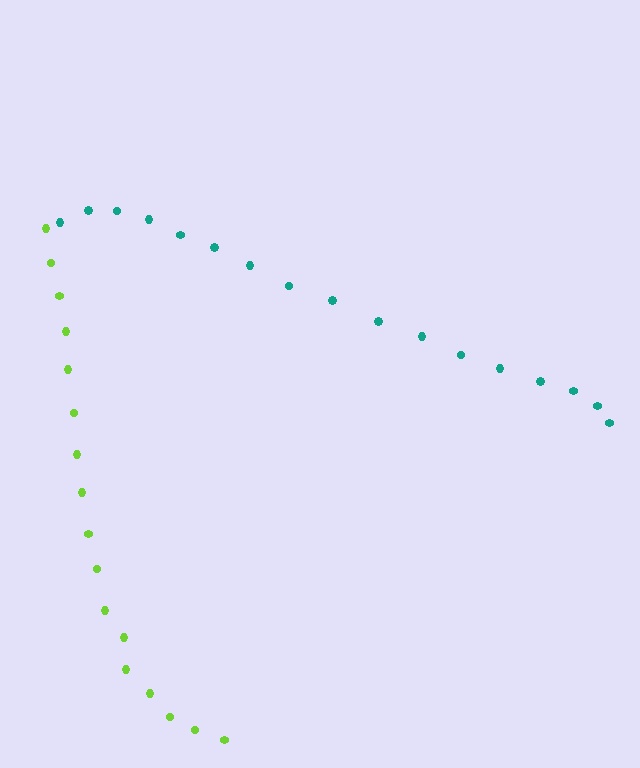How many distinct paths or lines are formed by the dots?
There are 2 distinct paths.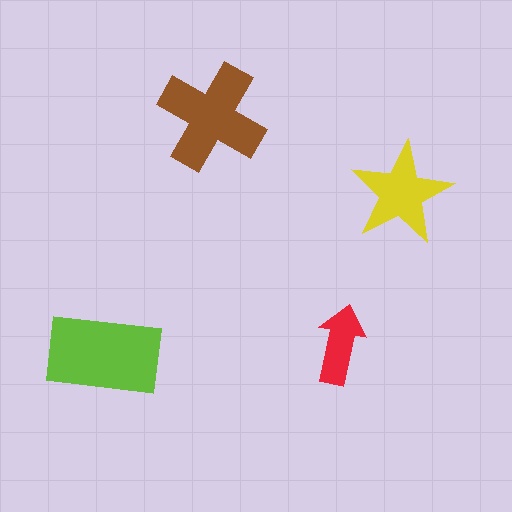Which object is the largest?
The lime rectangle.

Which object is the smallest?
The red arrow.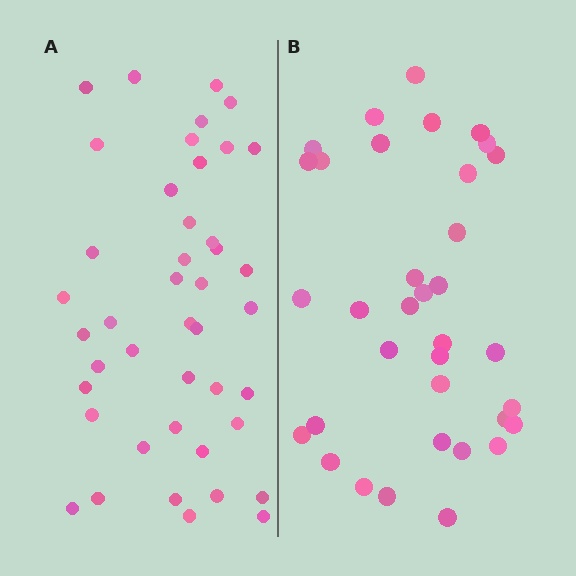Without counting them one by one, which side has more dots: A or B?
Region A (the left region) has more dots.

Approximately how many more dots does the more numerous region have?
Region A has roughly 8 or so more dots than region B.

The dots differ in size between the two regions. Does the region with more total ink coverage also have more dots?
No. Region B has more total ink coverage because its dots are larger, but region A actually contains more individual dots. Total area can be misleading — the number of items is what matters here.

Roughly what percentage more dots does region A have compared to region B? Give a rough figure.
About 25% more.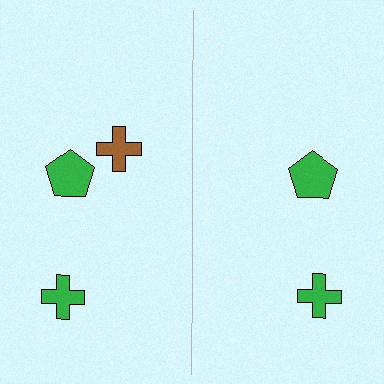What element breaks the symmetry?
A brown cross is missing from the right side.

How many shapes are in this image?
There are 5 shapes in this image.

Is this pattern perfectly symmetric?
No, the pattern is not perfectly symmetric. A brown cross is missing from the right side.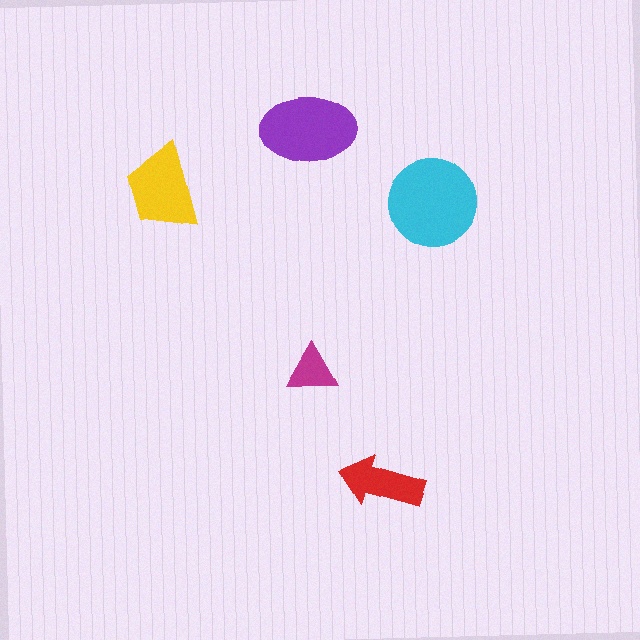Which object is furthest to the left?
The yellow trapezoid is leftmost.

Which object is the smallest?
The magenta triangle.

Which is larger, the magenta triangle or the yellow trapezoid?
The yellow trapezoid.